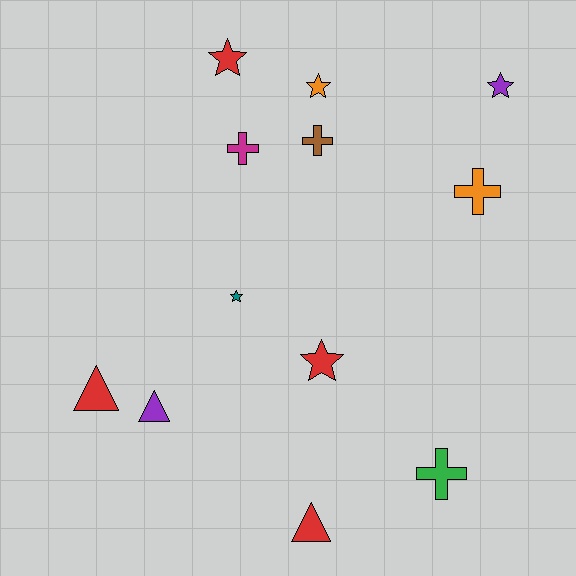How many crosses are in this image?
There are 4 crosses.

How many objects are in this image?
There are 12 objects.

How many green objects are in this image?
There is 1 green object.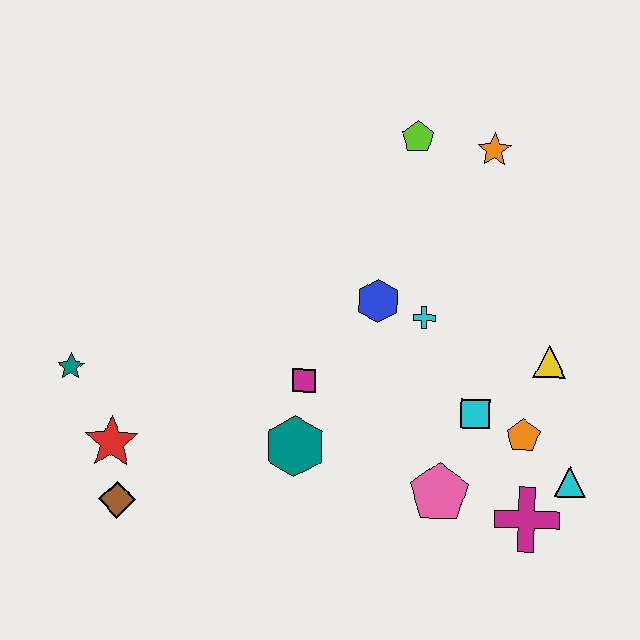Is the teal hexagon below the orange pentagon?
Yes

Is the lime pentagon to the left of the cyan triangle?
Yes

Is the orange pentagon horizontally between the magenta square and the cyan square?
No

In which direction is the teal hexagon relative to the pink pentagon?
The teal hexagon is to the left of the pink pentagon.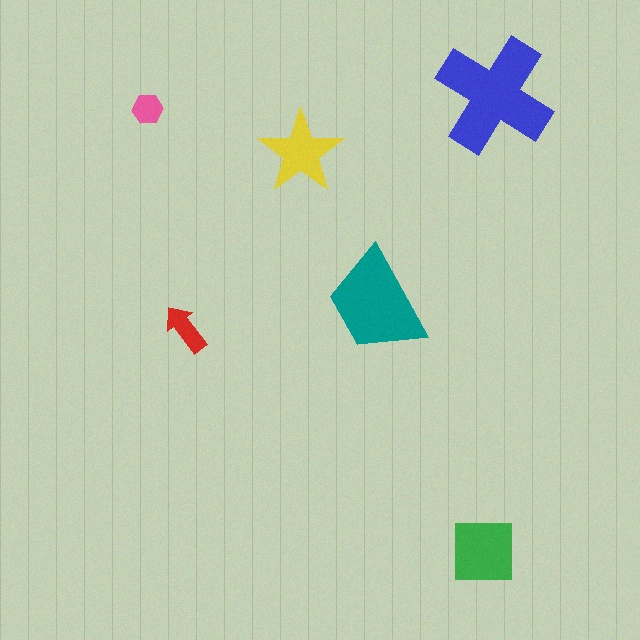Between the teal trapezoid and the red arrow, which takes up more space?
The teal trapezoid.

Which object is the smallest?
The pink hexagon.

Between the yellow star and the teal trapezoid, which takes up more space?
The teal trapezoid.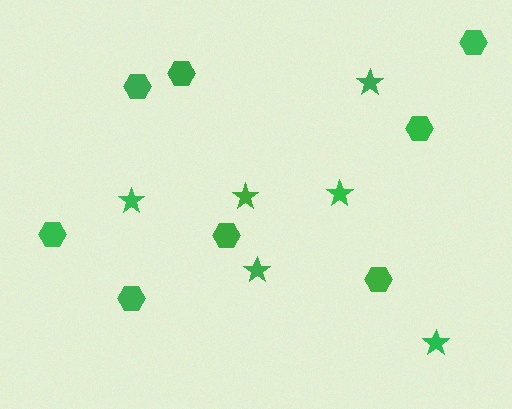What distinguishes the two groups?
There are 2 groups: one group of stars (6) and one group of hexagons (8).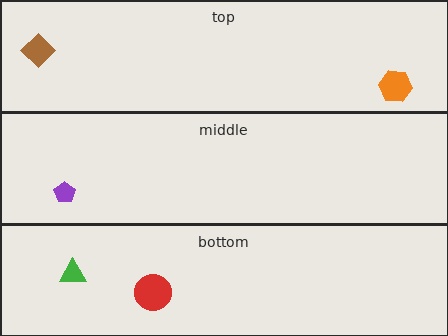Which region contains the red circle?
The bottom region.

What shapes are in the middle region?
The purple pentagon.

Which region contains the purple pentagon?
The middle region.